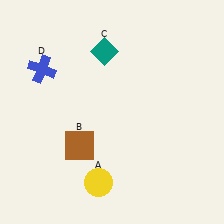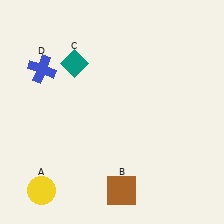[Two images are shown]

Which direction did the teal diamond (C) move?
The teal diamond (C) moved left.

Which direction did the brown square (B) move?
The brown square (B) moved down.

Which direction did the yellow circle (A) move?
The yellow circle (A) moved left.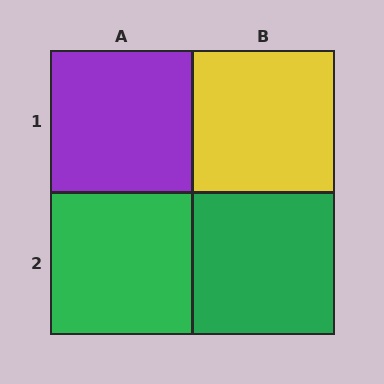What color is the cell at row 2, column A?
Green.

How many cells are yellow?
1 cell is yellow.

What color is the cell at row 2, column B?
Green.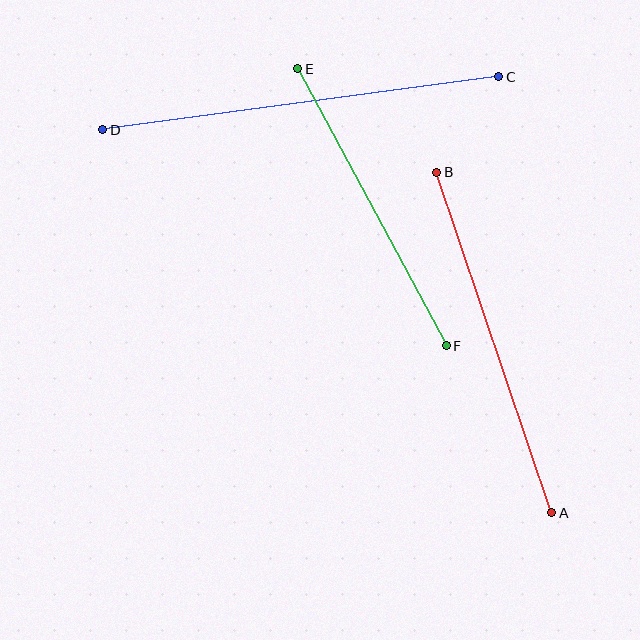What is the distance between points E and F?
The distance is approximately 314 pixels.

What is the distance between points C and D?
The distance is approximately 400 pixels.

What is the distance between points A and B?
The distance is approximately 359 pixels.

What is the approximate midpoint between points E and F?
The midpoint is at approximately (372, 207) pixels.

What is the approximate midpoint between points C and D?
The midpoint is at approximately (301, 103) pixels.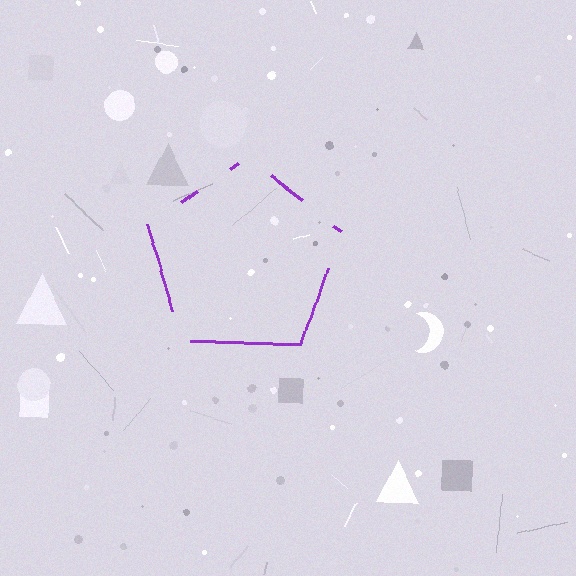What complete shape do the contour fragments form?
The contour fragments form a pentagon.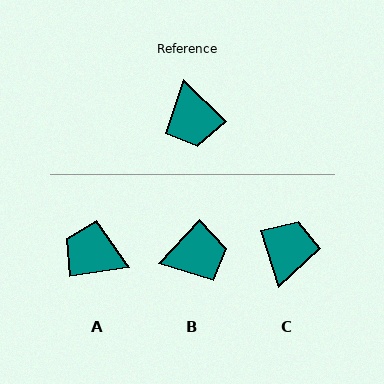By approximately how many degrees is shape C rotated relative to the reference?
Approximately 151 degrees counter-clockwise.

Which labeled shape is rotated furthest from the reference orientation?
C, about 151 degrees away.